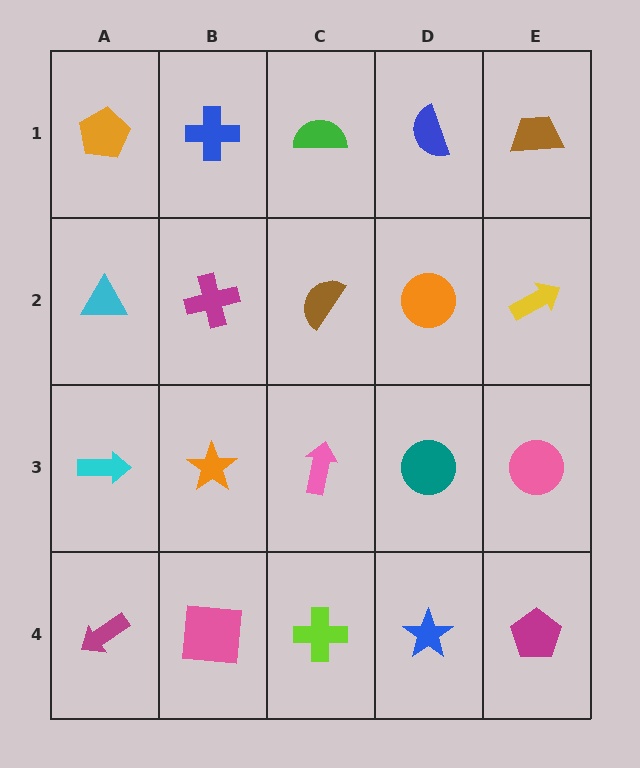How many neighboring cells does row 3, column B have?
4.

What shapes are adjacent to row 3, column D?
An orange circle (row 2, column D), a blue star (row 4, column D), a pink arrow (row 3, column C), a pink circle (row 3, column E).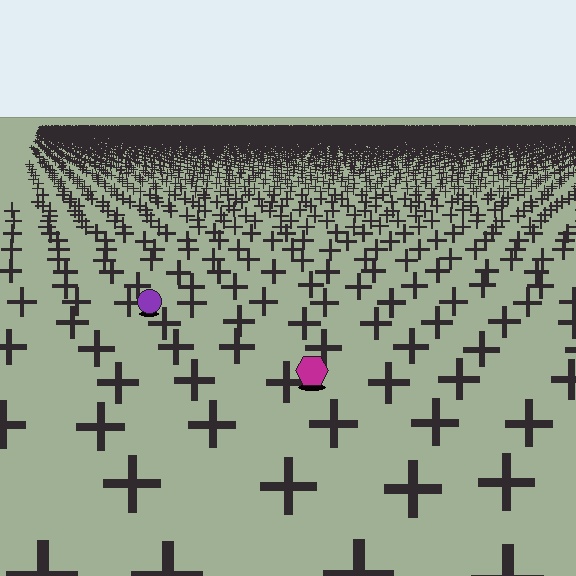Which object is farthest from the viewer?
The purple circle is farthest from the viewer. It appears smaller and the ground texture around it is denser.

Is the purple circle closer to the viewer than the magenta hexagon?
No. The magenta hexagon is closer — you can tell from the texture gradient: the ground texture is coarser near it.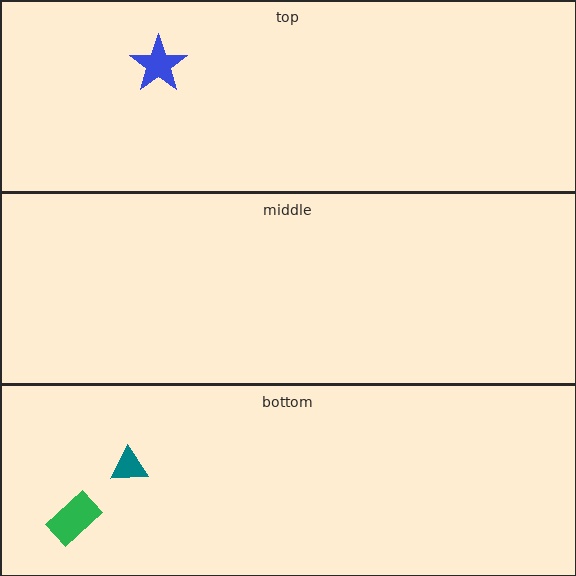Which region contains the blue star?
The top region.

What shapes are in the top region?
The blue star.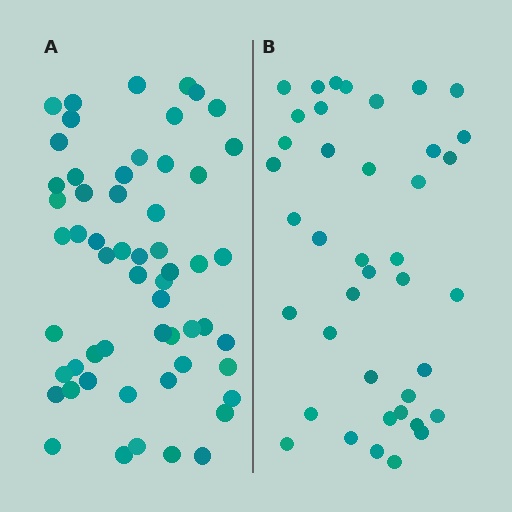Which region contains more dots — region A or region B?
Region A (the left region) has more dots.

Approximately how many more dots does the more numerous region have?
Region A has approximately 15 more dots than region B.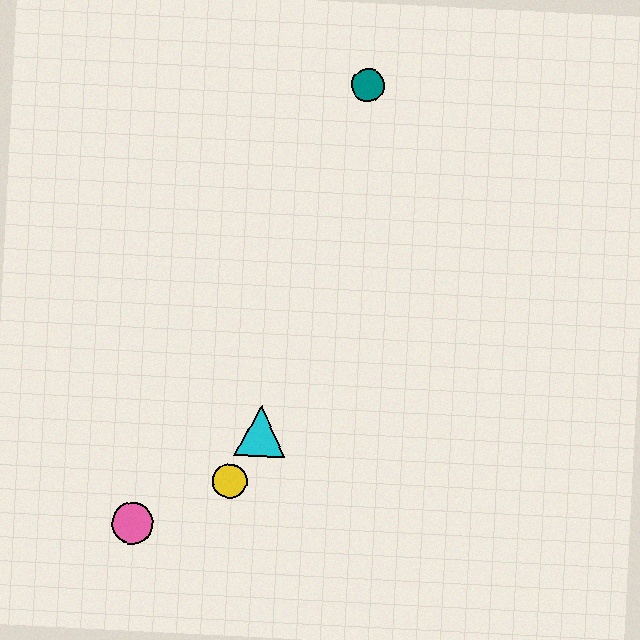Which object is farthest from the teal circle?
The pink circle is farthest from the teal circle.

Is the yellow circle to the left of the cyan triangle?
Yes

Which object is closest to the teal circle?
The cyan triangle is closest to the teal circle.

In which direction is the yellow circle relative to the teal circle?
The yellow circle is below the teal circle.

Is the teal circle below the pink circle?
No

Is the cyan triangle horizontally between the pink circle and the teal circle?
Yes